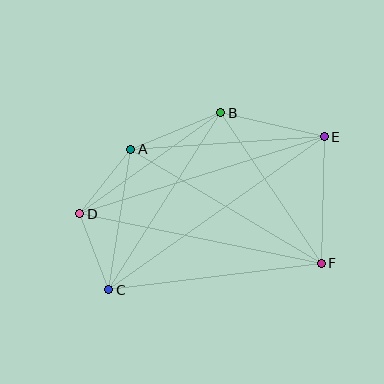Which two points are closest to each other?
Points C and D are closest to each other.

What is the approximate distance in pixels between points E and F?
The distance between E and F is approximately 126 pixels.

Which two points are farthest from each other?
Points C and E are farthest from each other.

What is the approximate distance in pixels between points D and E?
The distance between D and E is approximately 256 pixels.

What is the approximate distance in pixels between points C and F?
The distance between C and F is approximately 214 pixels.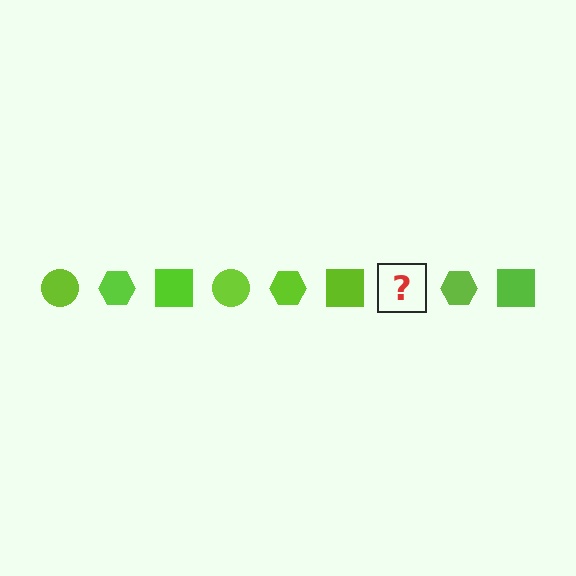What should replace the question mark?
The question mark should be replaced with a lime circle.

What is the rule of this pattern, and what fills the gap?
The rule is that the pattern cycles through circle, hexagon, square shapes in lime. The gap should be filled with a lime circle.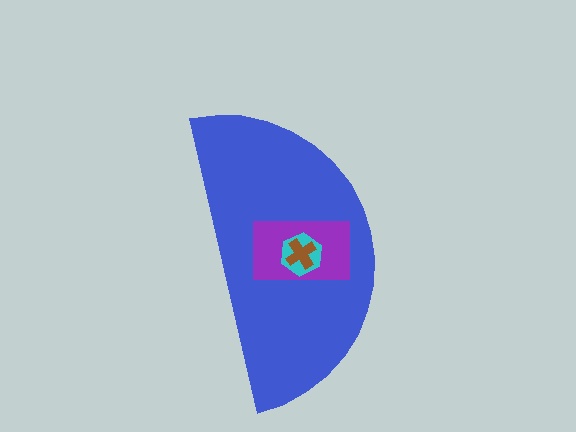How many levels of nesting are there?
4.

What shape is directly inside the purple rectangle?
The cyan hexagon.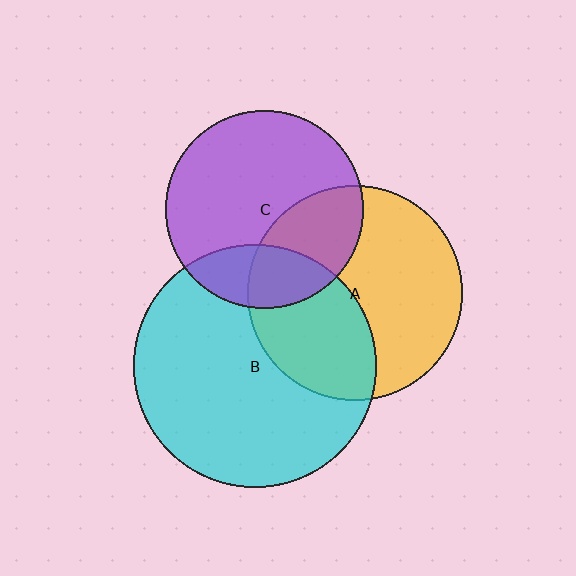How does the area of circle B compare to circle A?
Approximately 1.3 times.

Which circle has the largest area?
Circle B (cyan).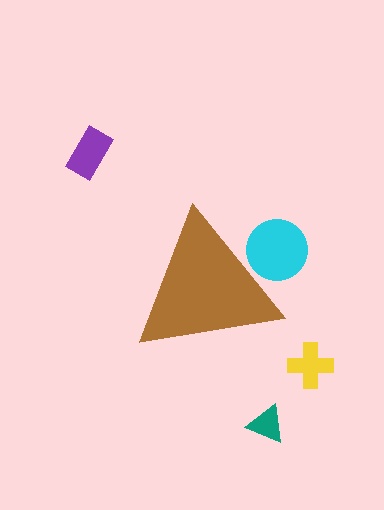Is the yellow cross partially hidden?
No, the yellow cross is fully visible.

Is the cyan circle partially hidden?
Yes, the cyan circle is partially hidden behind the brown triangle.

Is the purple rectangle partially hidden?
No, the purple rectangle is fully visible.